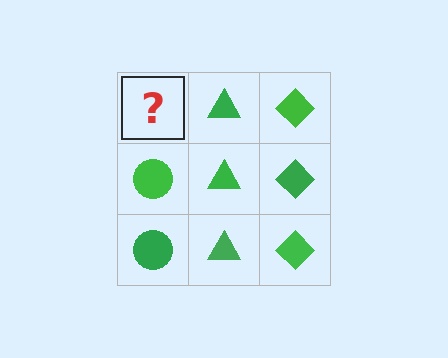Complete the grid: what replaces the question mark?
The question mark should be replaced with a green circle.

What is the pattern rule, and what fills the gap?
The rule is that each column has a consistent shape. The gap should be filled with a green circle.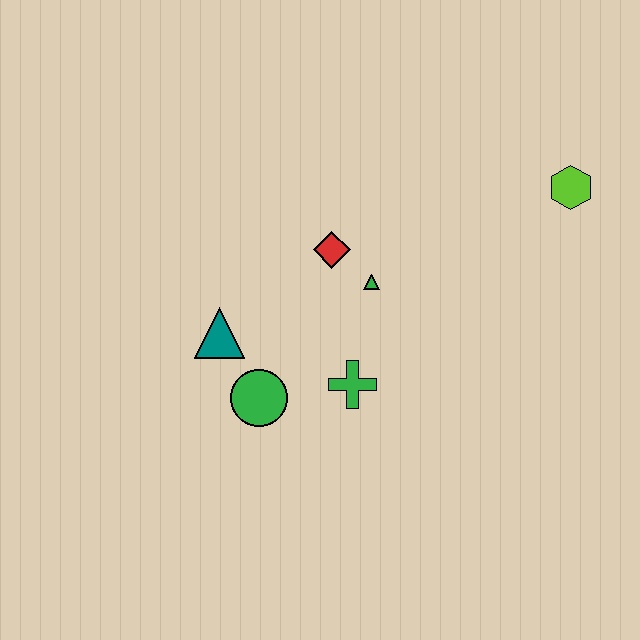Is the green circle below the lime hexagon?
Yes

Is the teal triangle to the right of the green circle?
No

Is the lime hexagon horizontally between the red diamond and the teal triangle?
No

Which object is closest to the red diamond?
The green triangle is closest to the red diamond.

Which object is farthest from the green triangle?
The lime hexagon is farthest from the green triangle.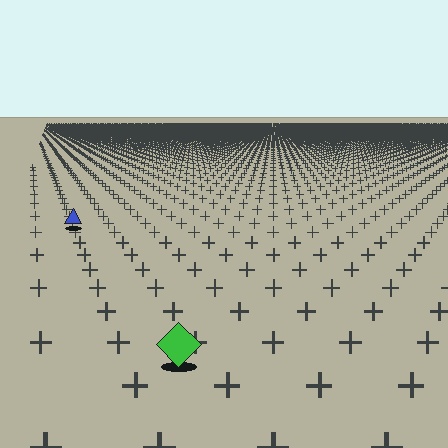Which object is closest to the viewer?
The green diamond is closest. The texture marks near it are larger and more spread out.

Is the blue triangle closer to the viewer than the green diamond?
No. The green diamond is closer — you can tell from the texture gradient: the ground texture is coarser near it.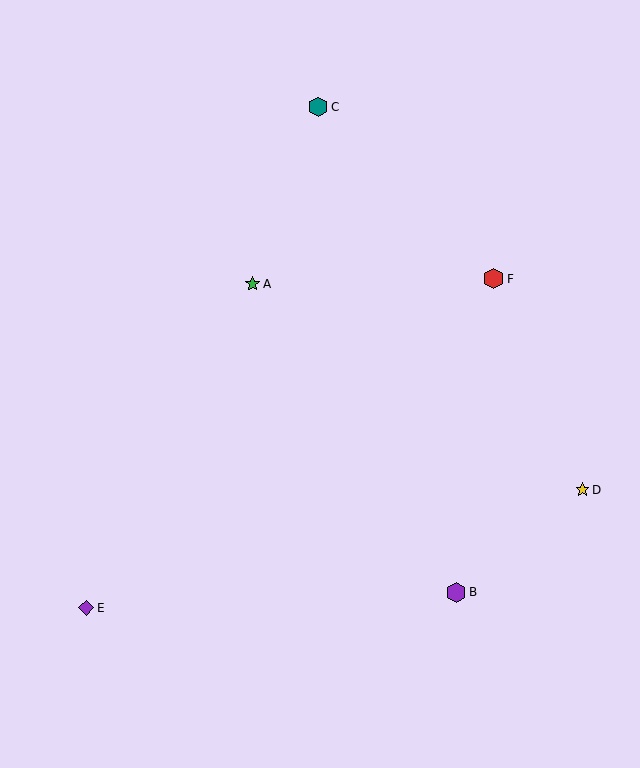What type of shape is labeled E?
Shape E is a purple diamond.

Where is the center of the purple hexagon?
The center of the purple hexagon is at (456, 592).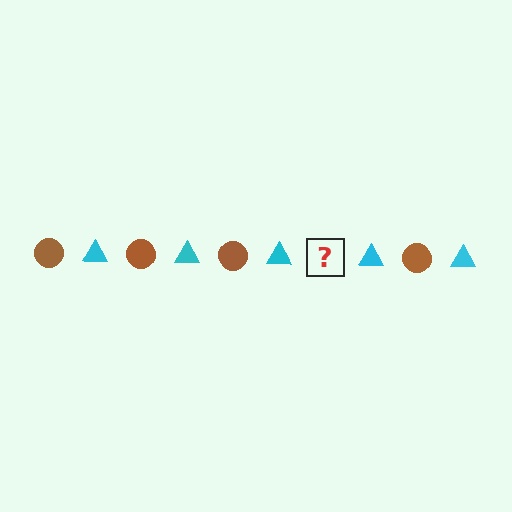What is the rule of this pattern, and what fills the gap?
The rule is that the pattern alternates between brown circle and cyan triangle. The gap should be filled with a brown circle.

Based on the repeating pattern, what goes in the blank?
The blank should be a brown circle.